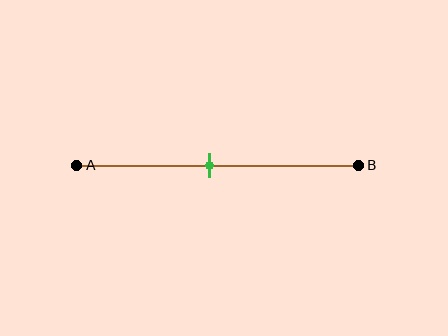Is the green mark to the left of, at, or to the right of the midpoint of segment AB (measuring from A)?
The green mark is approximately at the midpoint of segment AB.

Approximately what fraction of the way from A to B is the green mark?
The green mark is approximately 45% of the way from A to B.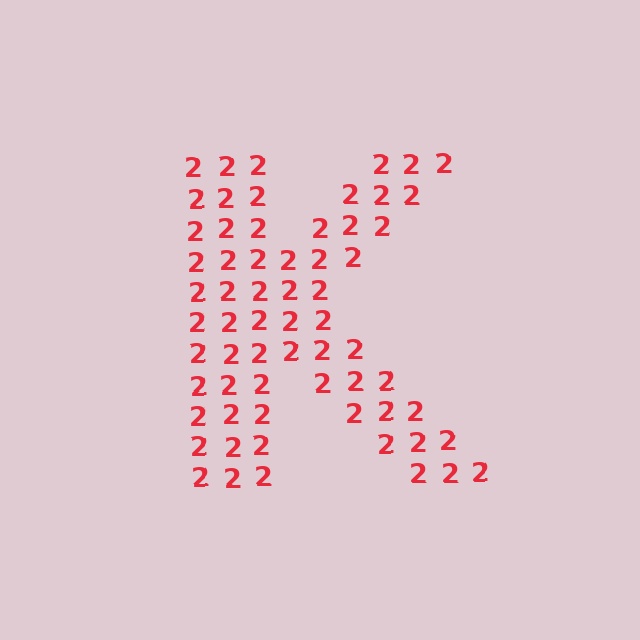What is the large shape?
The large shape is the letter K.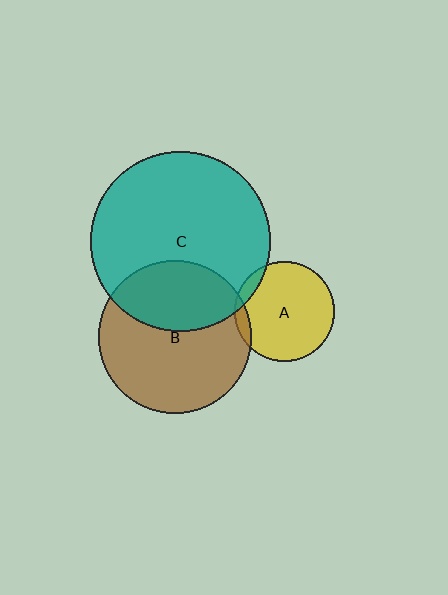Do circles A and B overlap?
Yes.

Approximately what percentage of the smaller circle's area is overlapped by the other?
Approximately 5%.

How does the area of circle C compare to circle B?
Approximately 1.4 times.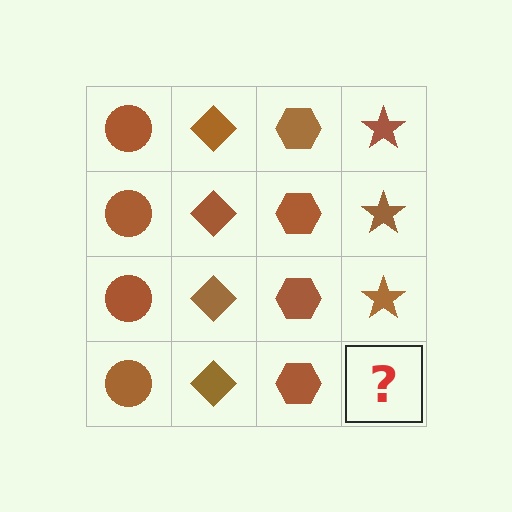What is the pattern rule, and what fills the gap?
The rule is that each column has a consistent shape. The gap should be filled with a brown star.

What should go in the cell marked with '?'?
The missing cell should contain a brown star.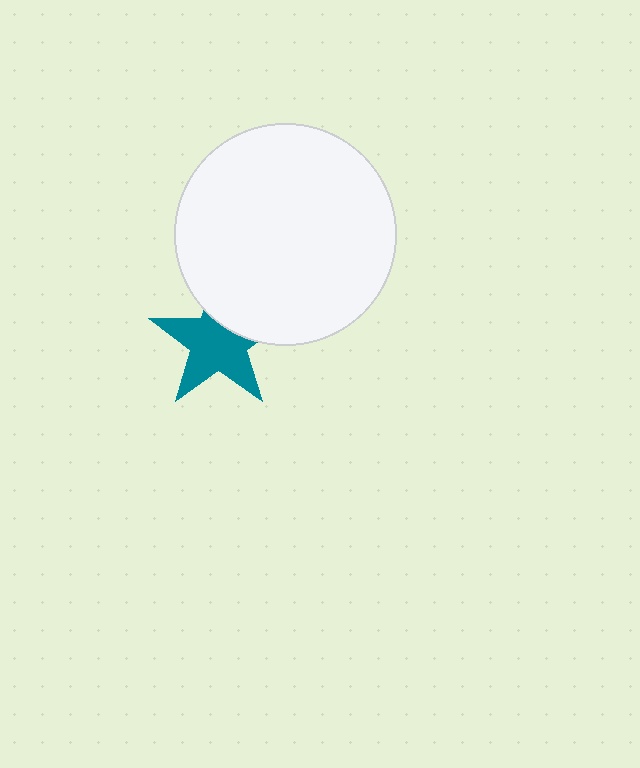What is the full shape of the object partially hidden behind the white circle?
The partially hidden object is a teal star.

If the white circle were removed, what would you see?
You would see the complete teal star.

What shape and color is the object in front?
The object in front is a white circle.